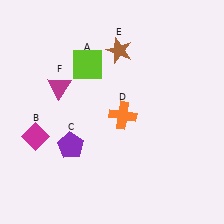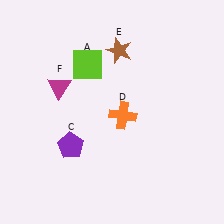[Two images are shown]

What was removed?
The magenta diamond (B) was removed in Image 2.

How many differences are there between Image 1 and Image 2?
There is 1 difference between the two images.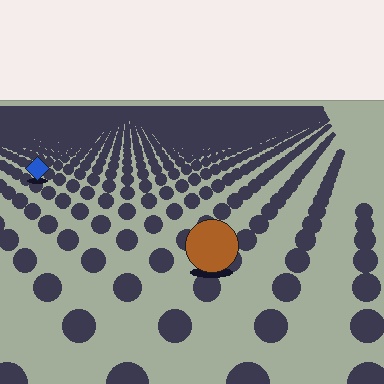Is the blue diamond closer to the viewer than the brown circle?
No. The brown circle is closer — you can tell from the texture gradient: the ground texture is coarser near it.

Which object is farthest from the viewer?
The blue diamond is farthest from the viewer. It appears smaller and the ground texture around it is denser.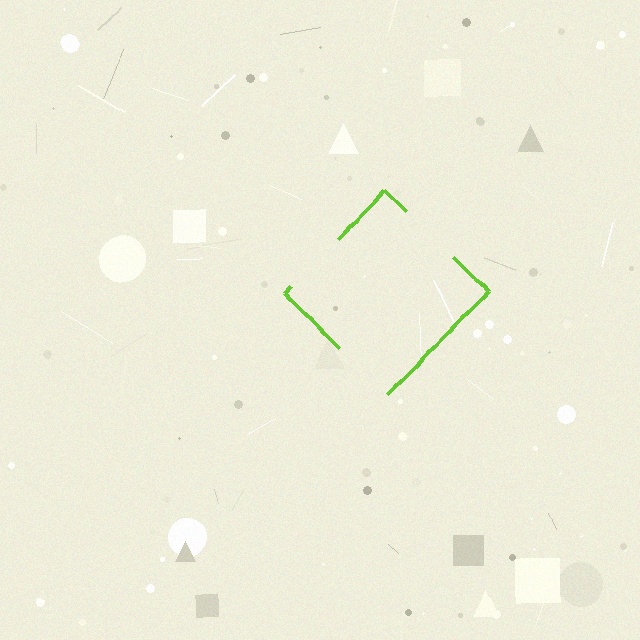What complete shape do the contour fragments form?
The contour fragments form a diamond.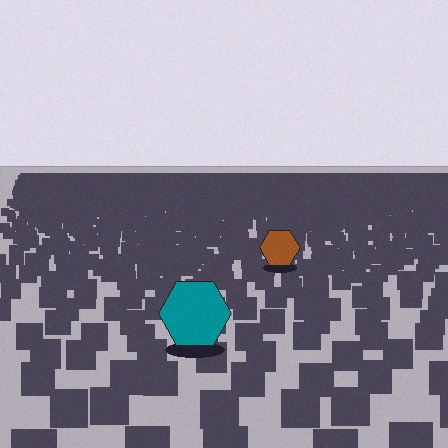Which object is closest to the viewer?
The teal hexagon is closest. The texture marks near it are larger and more spread out.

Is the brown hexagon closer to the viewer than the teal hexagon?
No. The teal hexagon is closer — you can tell from the texture gradient: the ground texture is coarser near it.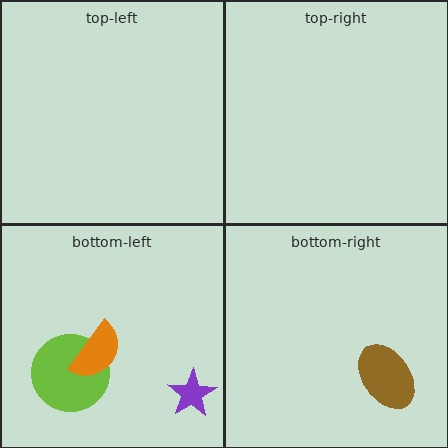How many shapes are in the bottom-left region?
3.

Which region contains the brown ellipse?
The bottom-right region.